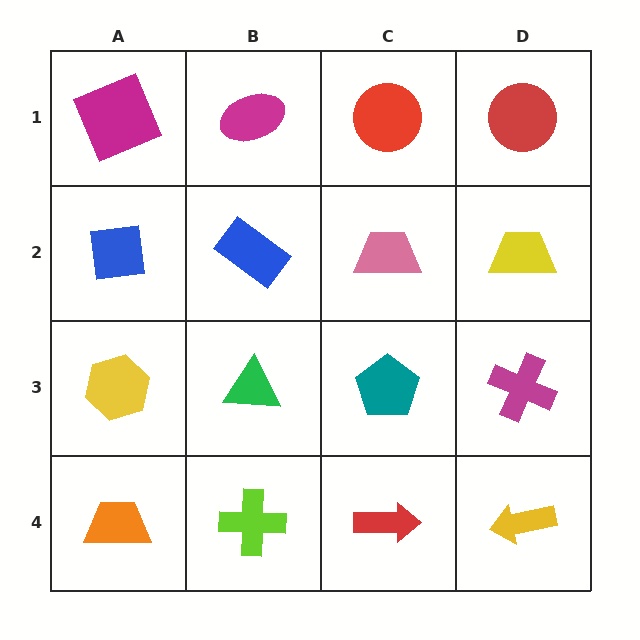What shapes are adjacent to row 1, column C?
A pink trapezoid (row 2, column C), a magenta ellipse (row 1, column B), a red circle (row 1, column D).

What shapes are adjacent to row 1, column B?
A blue rectangle (row 2, column B), a magenta square (row 1, column A), a red circle (row 1, column C).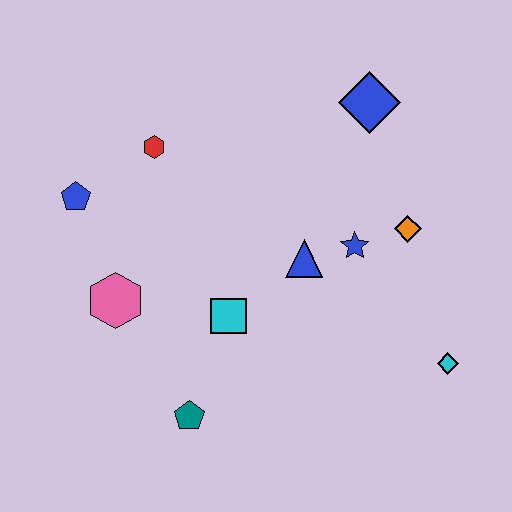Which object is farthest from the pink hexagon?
The cyan diamond is farthest from the pink hexagon.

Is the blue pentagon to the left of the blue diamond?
Yes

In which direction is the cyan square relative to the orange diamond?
The cyan square is to the left of the orange diamond.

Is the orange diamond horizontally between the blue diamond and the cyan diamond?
Yes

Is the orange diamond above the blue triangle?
Yes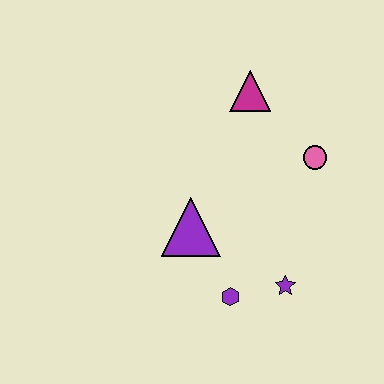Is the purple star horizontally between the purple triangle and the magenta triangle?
No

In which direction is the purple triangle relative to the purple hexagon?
The purple triangle is above the purple hexagon.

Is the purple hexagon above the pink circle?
No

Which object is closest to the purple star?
The purple hexagon is closest to the purple star.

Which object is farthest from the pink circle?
The purple hexagon is farthest from the pink circle.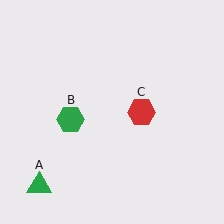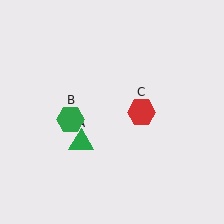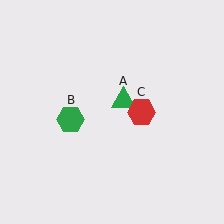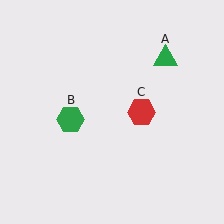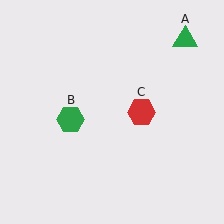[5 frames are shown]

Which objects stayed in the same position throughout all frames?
Green hexagon (object B) and red hexagon (object C) remained stationary.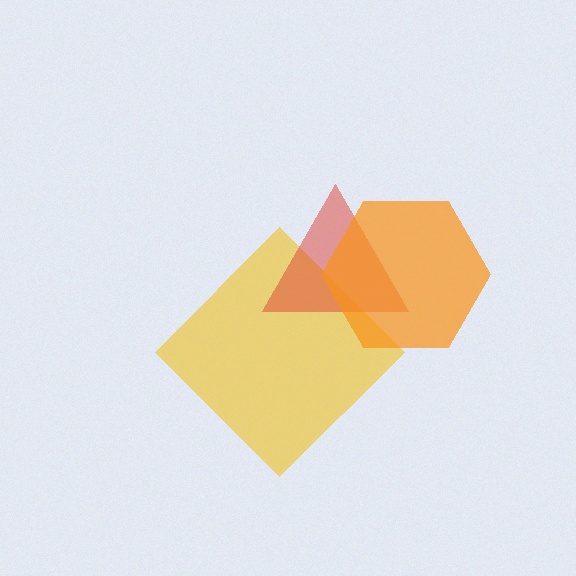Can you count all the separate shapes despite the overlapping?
Yes, there are 3 separate shapes.